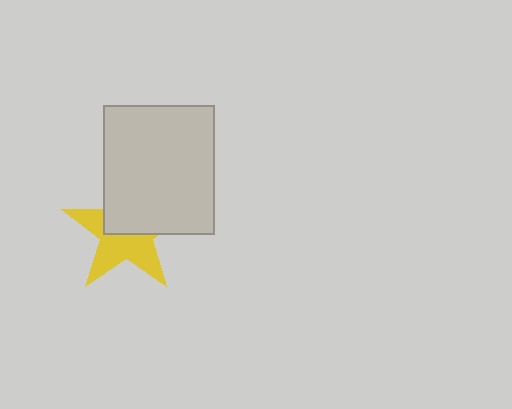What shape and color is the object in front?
The object in front is a light gray rectangle.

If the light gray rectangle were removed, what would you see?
You would see the complete yellow star.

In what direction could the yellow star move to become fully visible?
The yellow star could move down. That would shift it out from behind the light gray rectangle entirely.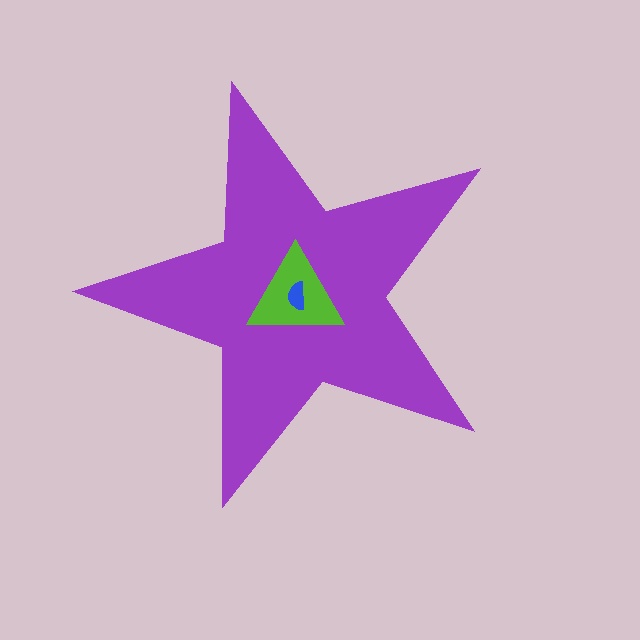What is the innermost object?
The blue semicircle.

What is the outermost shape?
The purple star.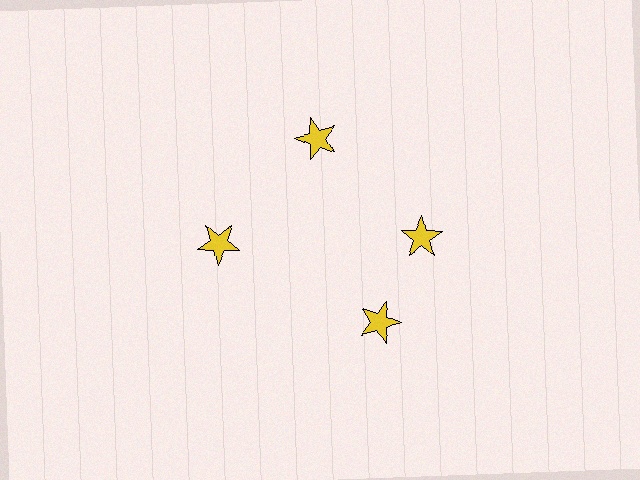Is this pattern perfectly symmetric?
No. The 4 yellow stars are arranged in a ring, but one element near the 6 o'clock position is rotated out of alignment along the ring, breaking the 4-fold rotational symmetry.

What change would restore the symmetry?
The symmetry would be restored by rotating it back into even spacing with its neighbors so that all 4 stars sit at equal angles and equal distance from the center.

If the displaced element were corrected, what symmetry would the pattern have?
It would have 4-fold rotational symmetry — the pattern would map onto itself every 90 degrees.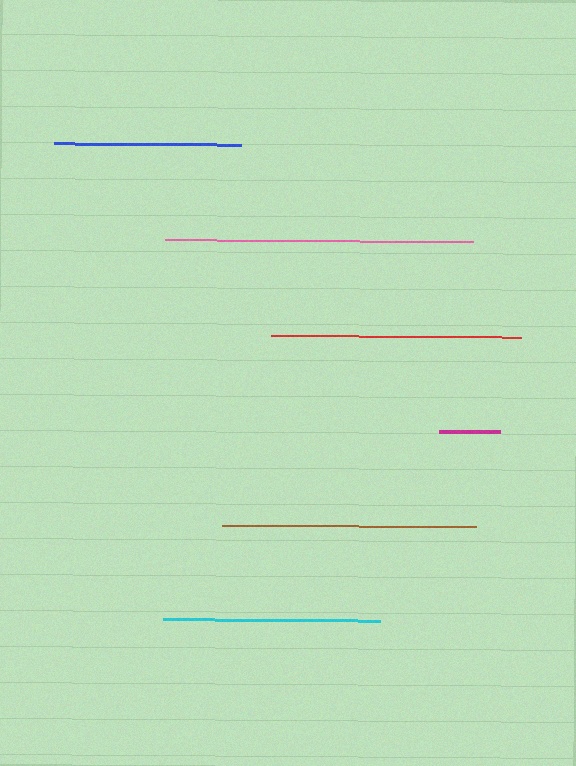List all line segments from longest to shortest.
From longest to shortest: pink, brown, red, cyan, blue, magenta.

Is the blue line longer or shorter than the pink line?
The pink line is longer than the blue line.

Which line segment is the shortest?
The magenta line is the shortest at approximately 60 pixels.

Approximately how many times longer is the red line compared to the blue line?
The red line is approximately 1.3 times the length of the blue line.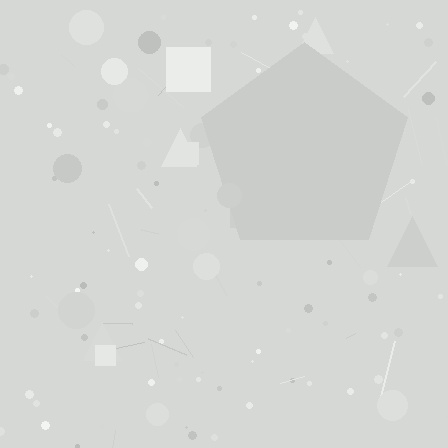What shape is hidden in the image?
A pentagon is hidden in the image.